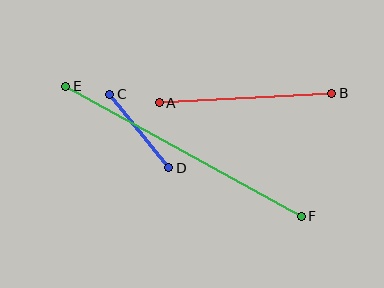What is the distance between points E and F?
The distance is approximately 269 pixels.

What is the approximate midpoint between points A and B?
The midpoint is at approximately (245, 98) pixels.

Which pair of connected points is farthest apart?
Points E and F are farthest apart.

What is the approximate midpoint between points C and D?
The midpoint is at approximately (139, 131) pixels.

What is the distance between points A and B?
The distance is approximately 173 pixels.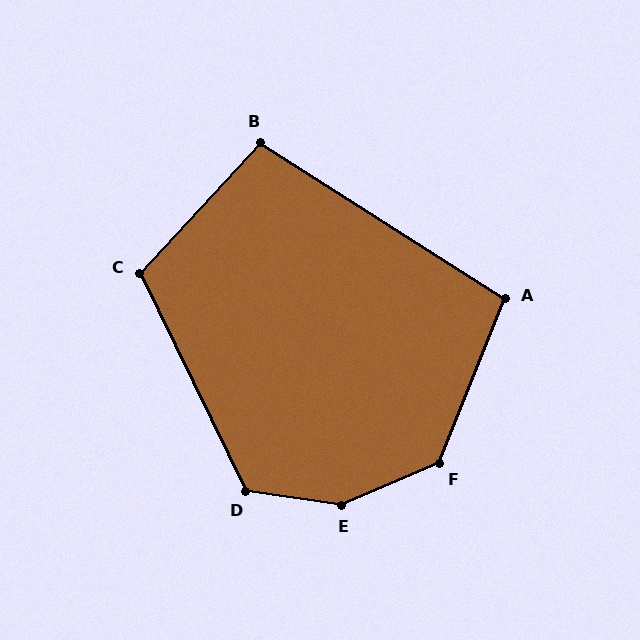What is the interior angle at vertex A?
Approximately 101 degrees (obtuse).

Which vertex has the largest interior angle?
E, at approximately 148 degrees.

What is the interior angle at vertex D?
Approximately 124 degrees (obtuse).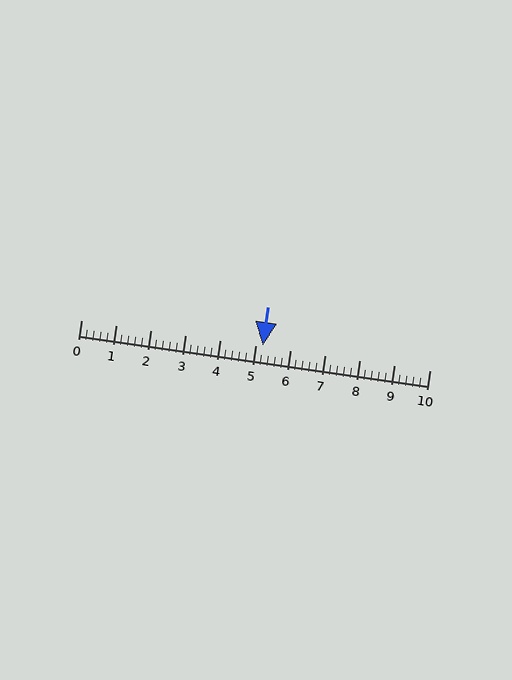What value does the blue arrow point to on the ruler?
The blue arrow points to approximately 5.2.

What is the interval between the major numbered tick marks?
The major tick marks are spaced 1 units apart.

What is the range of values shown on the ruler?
The ruler shows values from 0 to 10.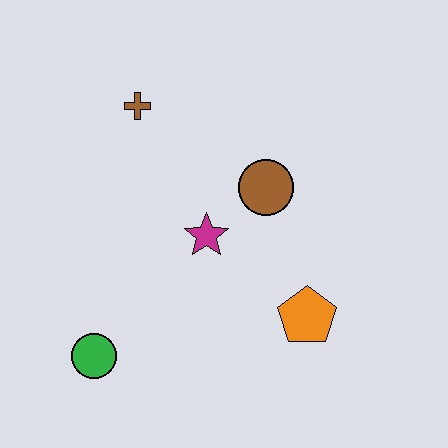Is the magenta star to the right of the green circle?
Yes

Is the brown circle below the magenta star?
No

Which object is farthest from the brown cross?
The orange pentagon is farthest from the brown cross.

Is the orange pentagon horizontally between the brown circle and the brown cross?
No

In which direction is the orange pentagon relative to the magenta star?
The orange pentagon is to the right of the magenta star.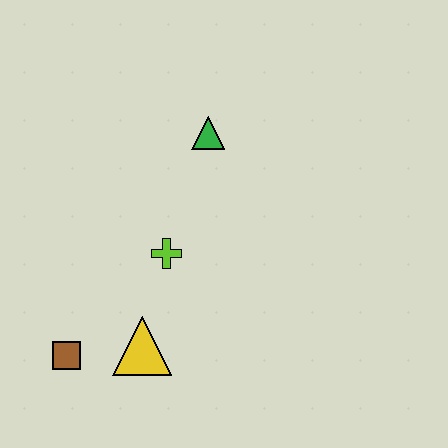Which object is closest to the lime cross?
The yellow triangle is closest to the lime cross.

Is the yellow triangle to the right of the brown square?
Yes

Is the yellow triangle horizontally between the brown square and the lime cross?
Yes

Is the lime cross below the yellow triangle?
No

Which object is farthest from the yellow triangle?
The green triangle is farthest from the yellow triangle.